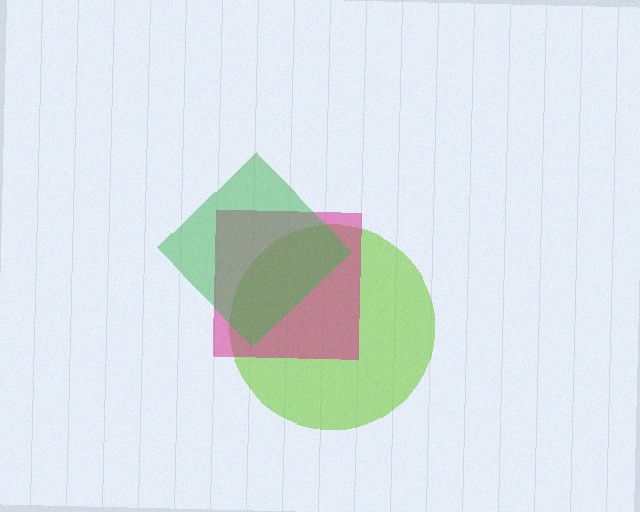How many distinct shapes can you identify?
There are 3 distinct shapes: a lime circle, a magenta square, a green diamond.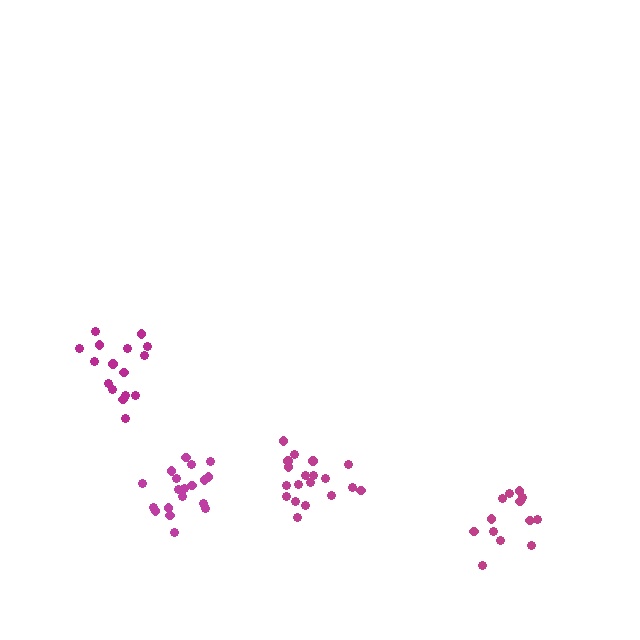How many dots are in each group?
Group 1: 19 dots, Group 2: 13 dots, Group 3: 19 dots, Group 4: 16 dots (67 total).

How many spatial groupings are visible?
There are 4 spatial groupings.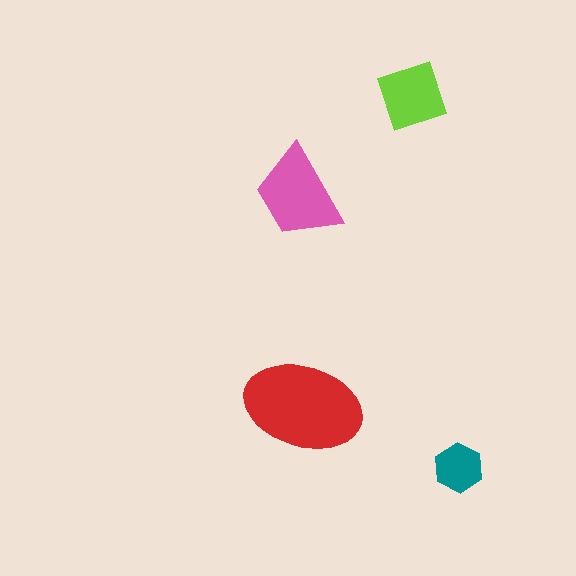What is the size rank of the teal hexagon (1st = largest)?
4th.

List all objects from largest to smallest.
The red ellipse, the pink trapezoid, the lime diamond, the teal hexagon.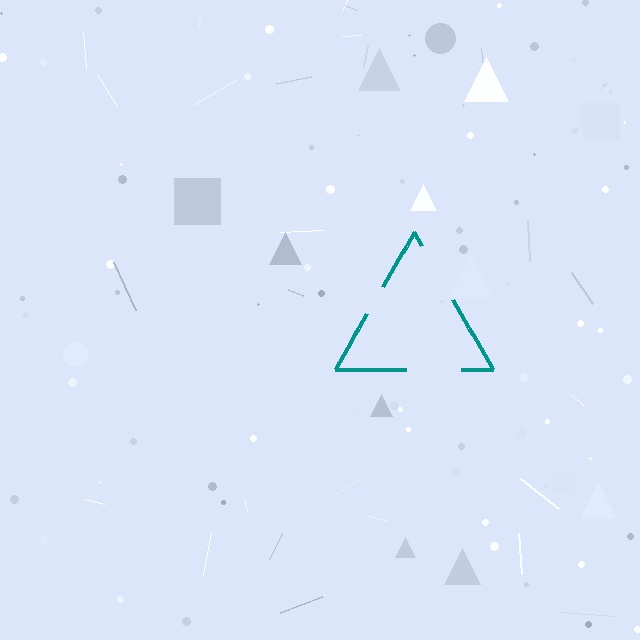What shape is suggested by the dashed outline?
The dashed outline suggests a triangle.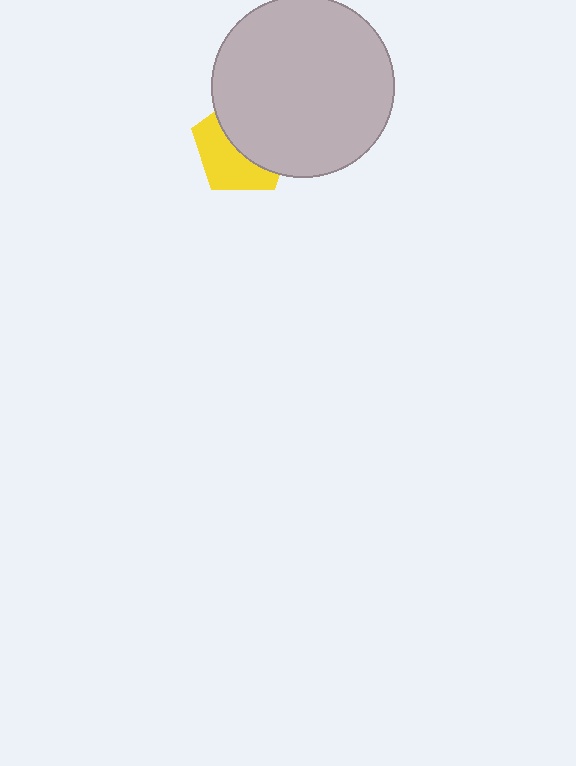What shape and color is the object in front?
The object in front is a light gray circle.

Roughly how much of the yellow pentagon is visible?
About half of it is visible (roughly 46%).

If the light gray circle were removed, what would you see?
You would see the complete yellow pentagon.